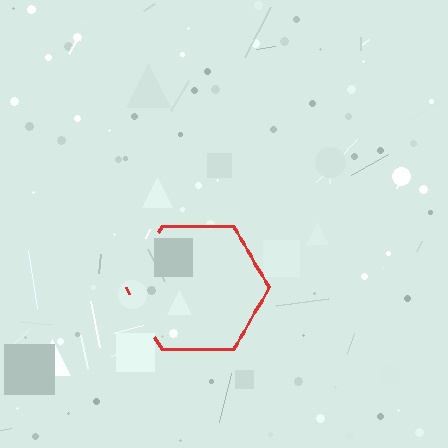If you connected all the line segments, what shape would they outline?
They would outline a hexagon.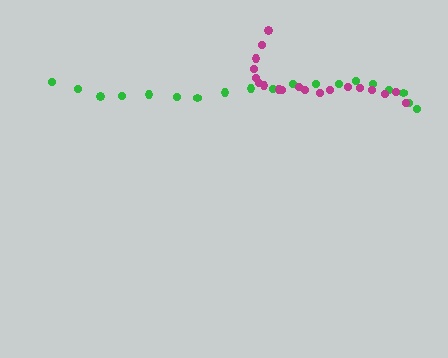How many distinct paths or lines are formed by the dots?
There are 2 distinct paths.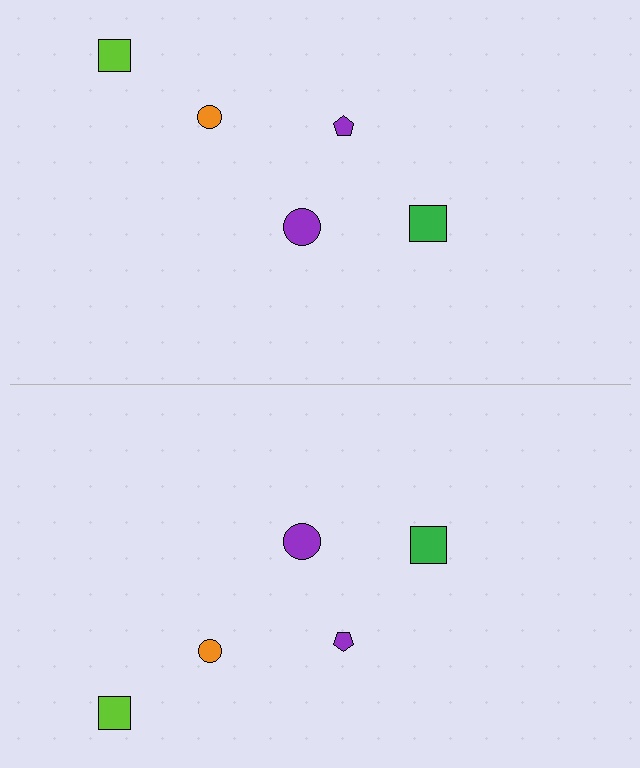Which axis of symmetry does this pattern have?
The pattern has a horizontal axis of symmetry running through the center of the image.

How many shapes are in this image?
There are 10 shapes in this image.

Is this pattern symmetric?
Yes, this pattern has bilateral (reflection) symmetry.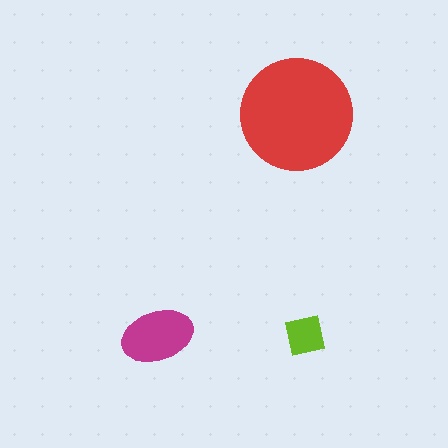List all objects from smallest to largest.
The lime square, the magenta ellipse, the red circle.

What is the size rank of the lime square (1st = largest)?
3rd.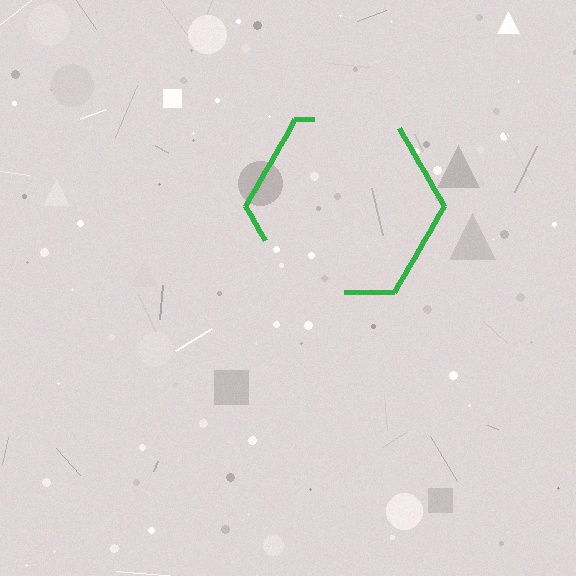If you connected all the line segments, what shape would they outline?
They would outline a hexagon.